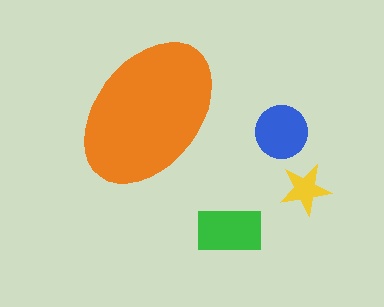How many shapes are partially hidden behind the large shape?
0 shapes are partially hidden.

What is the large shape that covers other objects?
An orange ellipse.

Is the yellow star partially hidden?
No, the yellow star is fully visible.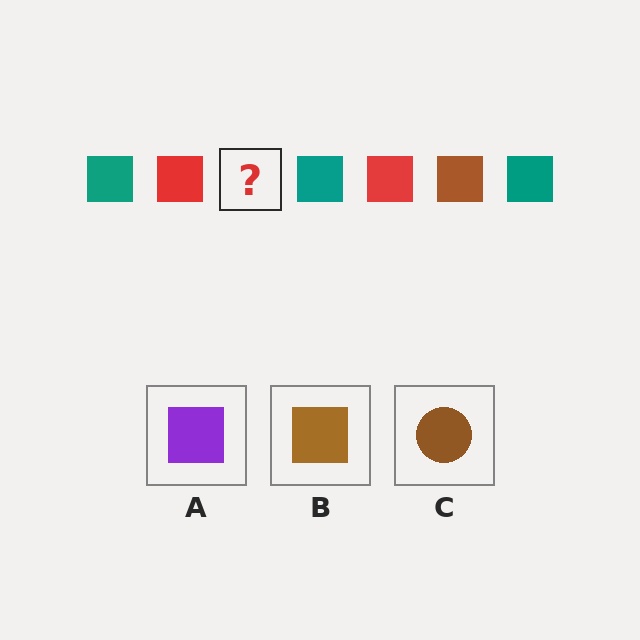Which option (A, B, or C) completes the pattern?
B.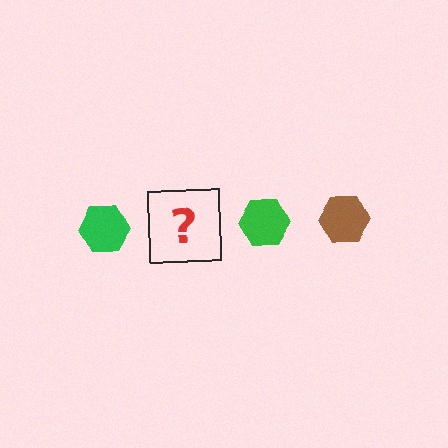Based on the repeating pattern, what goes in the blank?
The blank should be a brown hexagon.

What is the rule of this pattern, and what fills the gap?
The rule is that the pattern cycles through green, brown hexagons. The gap should be filled with a brown hexagon.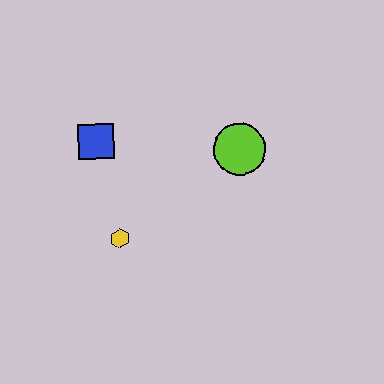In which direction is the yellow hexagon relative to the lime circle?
The yellow hexagon is to the left of the lime circle.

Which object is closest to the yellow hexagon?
The blue square is closest to the yellow hexagon.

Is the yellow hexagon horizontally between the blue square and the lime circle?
Yes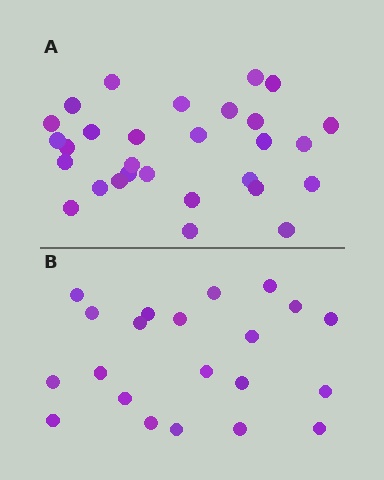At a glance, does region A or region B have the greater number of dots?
Region A (the top region) has more dots.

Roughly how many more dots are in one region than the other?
Region A has roughly 8 or so more dots than region B.